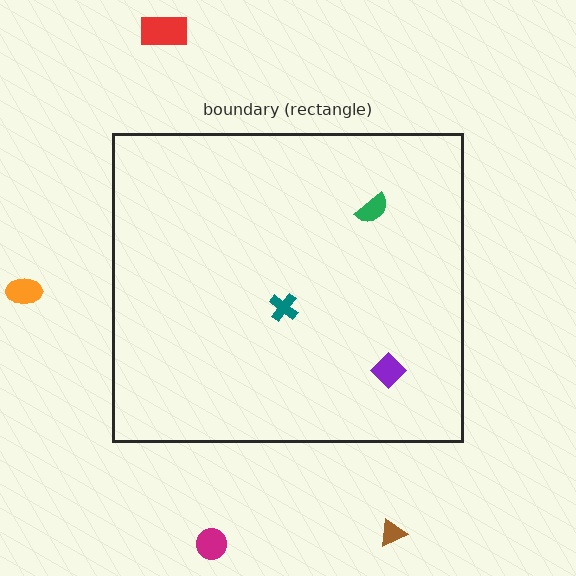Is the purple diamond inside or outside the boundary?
Inside.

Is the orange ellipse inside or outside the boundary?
Outside.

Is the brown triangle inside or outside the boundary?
Outside.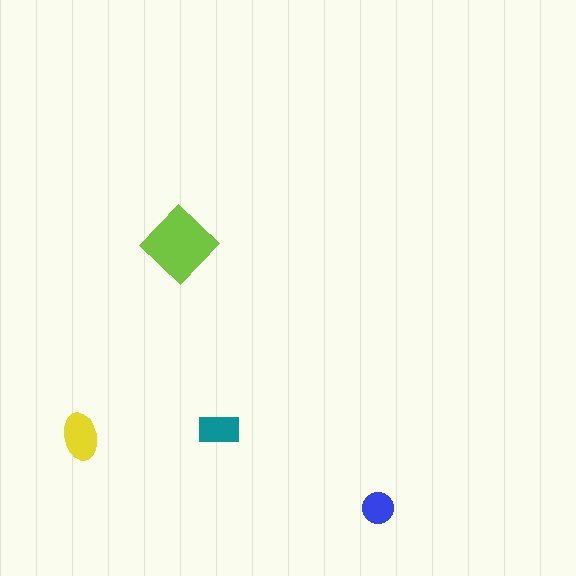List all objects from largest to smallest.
The lime diamond, the yellow ellipse, the teal rectangle, the blue circle.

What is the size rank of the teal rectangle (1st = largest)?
3rd.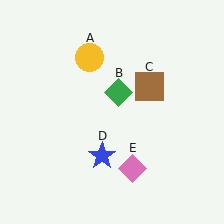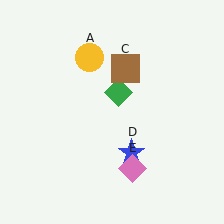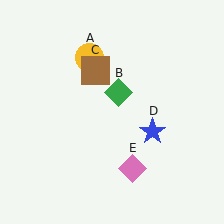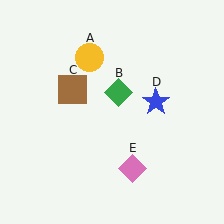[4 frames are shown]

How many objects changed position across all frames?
2 objects changed position: brown square (object C), blue star (object D).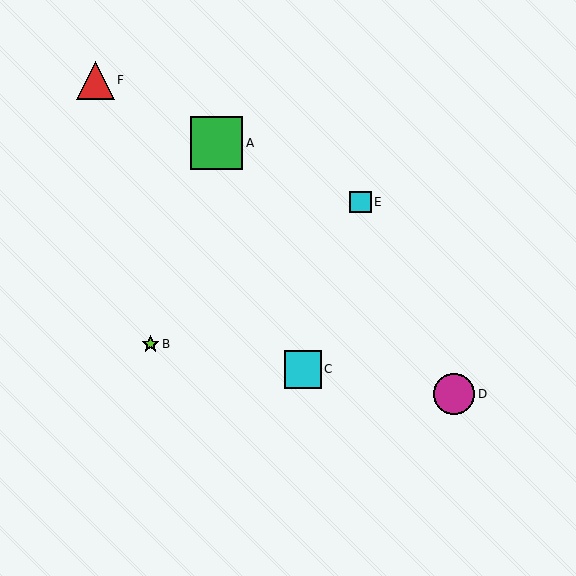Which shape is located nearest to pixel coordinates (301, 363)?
The cyan square (labeled C) at (303, 369) is nearest to that location.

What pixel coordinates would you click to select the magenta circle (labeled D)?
Click at (454, 394) to select the magenta circle D.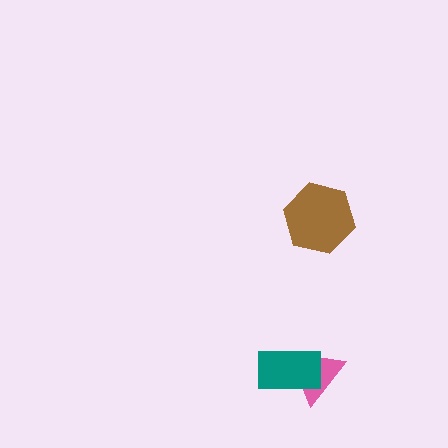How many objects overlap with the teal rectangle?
1 object overlaps with the teal rectangle.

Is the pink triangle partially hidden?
Yes, it is partially covered by another shape.